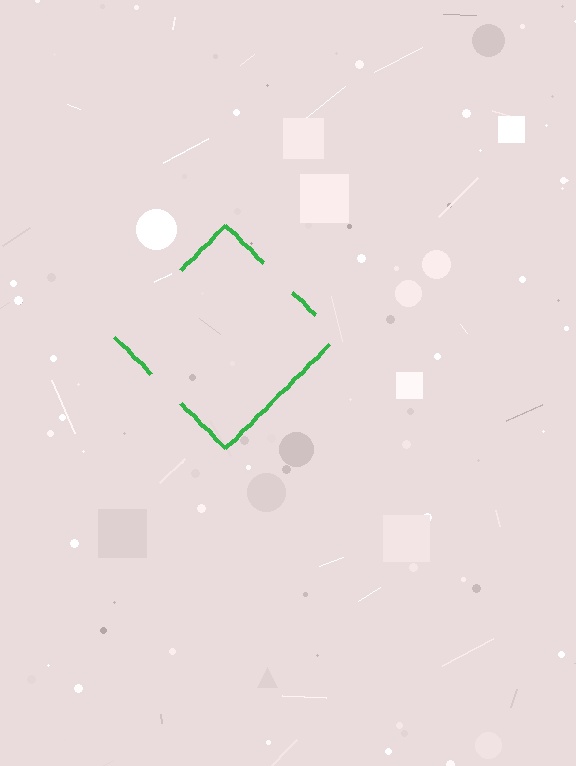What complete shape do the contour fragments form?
The contour fragments form a diamond.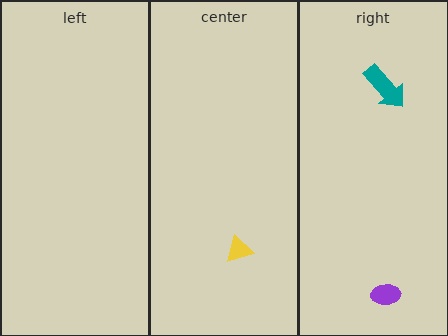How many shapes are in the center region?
1.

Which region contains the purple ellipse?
The right region.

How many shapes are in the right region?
2.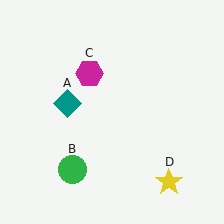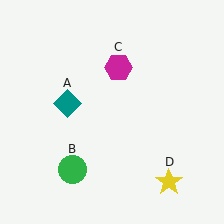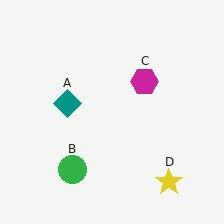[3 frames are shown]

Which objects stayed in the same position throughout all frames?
Teal diamond (object A) and green circle (object B) and yellow star (object D) remained stationary.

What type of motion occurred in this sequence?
The magenta hexagon (object C) rotated clockwise around the center of the scene.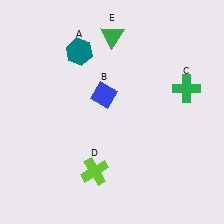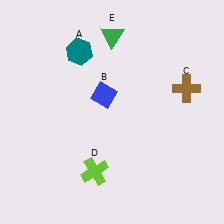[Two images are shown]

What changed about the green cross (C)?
In Image 1, C is green. In Image 2, it changed to brown.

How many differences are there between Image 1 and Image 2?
There is 1 difference between the two images.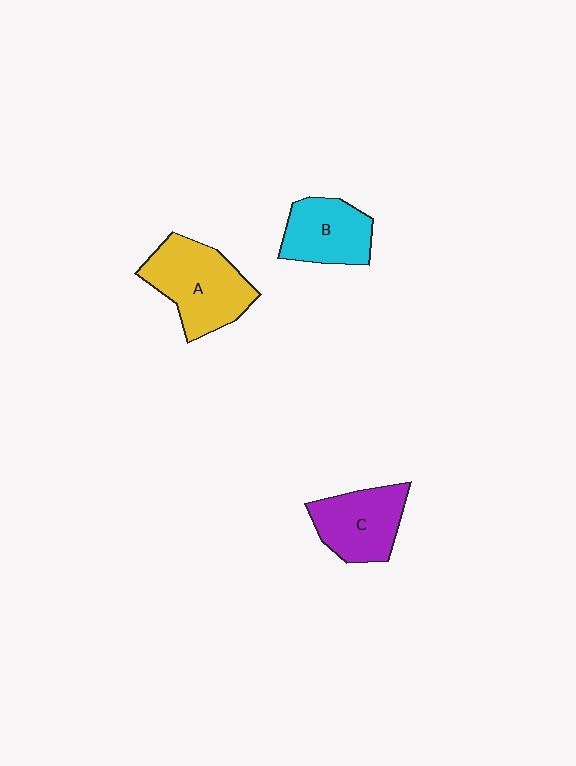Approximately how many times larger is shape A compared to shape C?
Approximately 1.3 times.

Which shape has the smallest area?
Shape B (cyan).